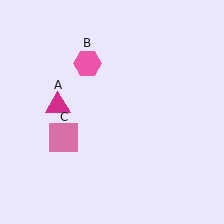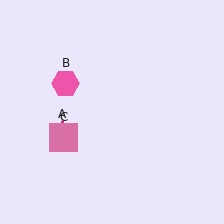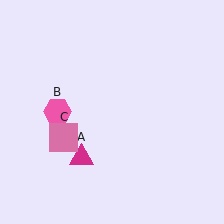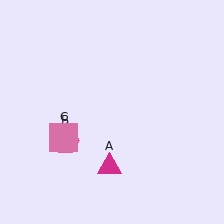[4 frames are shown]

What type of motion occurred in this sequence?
The magenta triangle (object A), pink hexagon (object B) rotated counterclockwise around the center of the scene.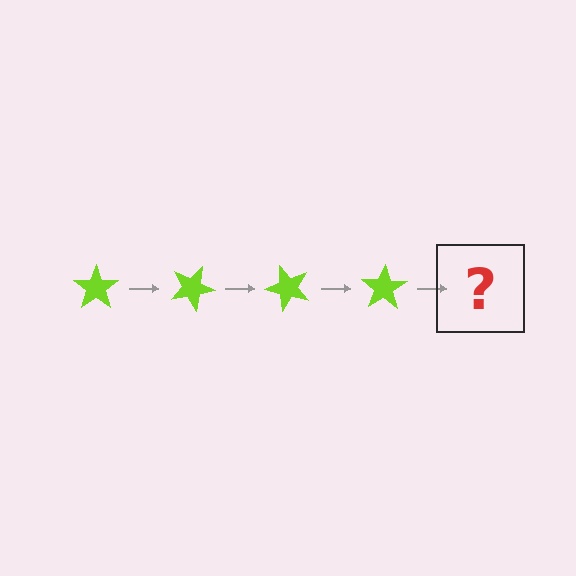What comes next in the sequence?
The next element should be a lime star rotated 100 degrees.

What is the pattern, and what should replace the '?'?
The pattern is that the star rotates 25 degrees each step. The '?' should be a lime star rotated 100 degrees.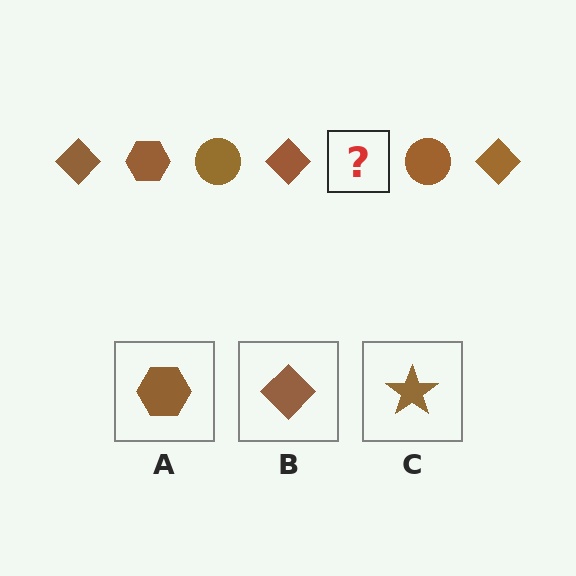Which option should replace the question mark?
Option A.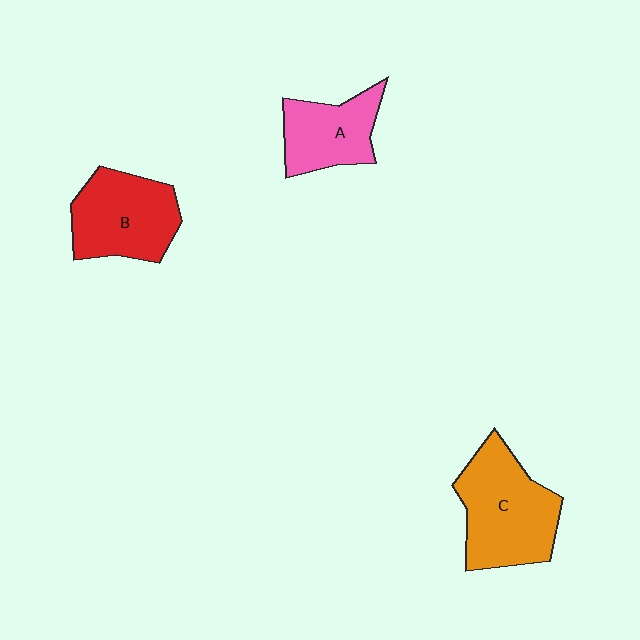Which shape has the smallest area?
Shape A (pink).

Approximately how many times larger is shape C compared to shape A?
Approximately 1.5 times.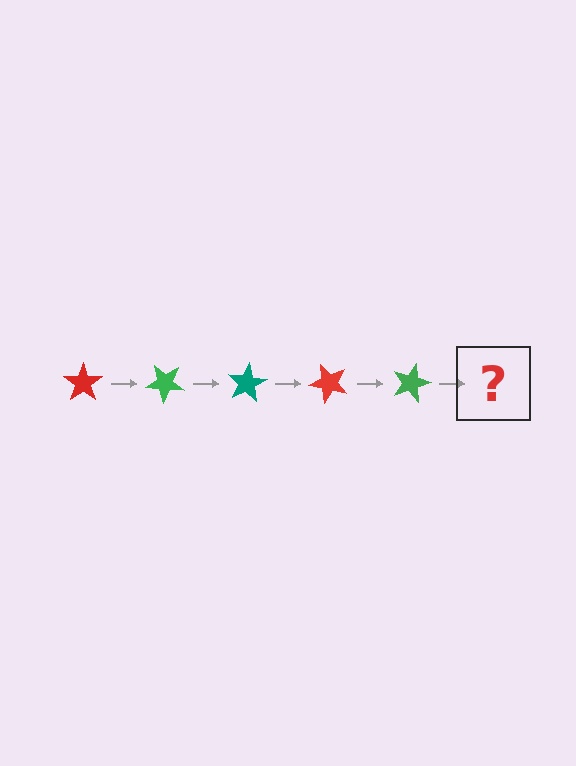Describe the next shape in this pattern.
It should be a teal star, rotated 200 degrees from the start.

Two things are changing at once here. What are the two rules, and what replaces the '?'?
The two rules are that it rotates 40 degrees each step and the color cycles through red, green, and teal. The '?' should be a teal star, rotated 200 degrees from the start.